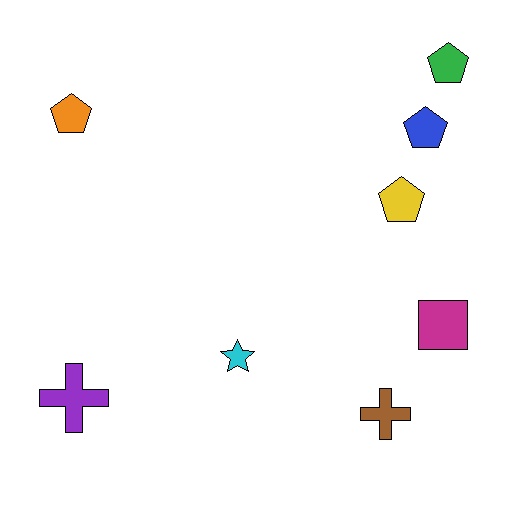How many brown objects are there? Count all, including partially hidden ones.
There is 1 brown object.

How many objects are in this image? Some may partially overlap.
There are 8 objects.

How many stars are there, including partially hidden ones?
There is 1 star.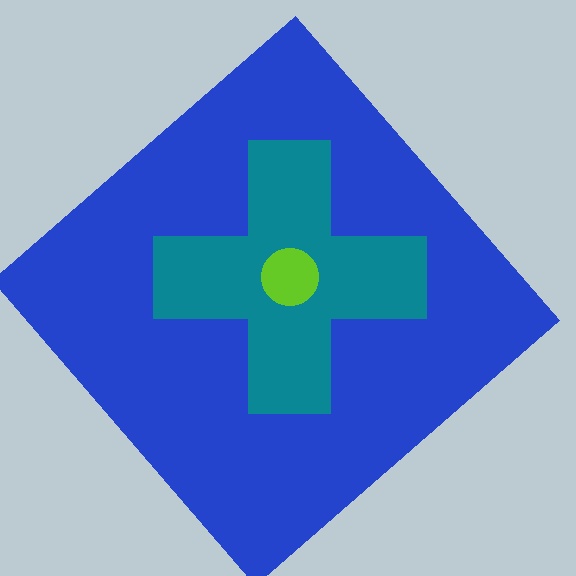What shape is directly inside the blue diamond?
The teal cross.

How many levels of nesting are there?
3.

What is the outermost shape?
The blue diamond.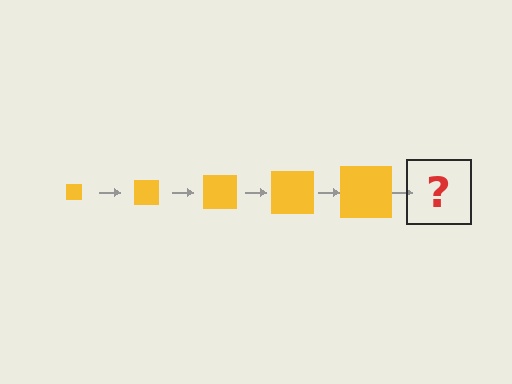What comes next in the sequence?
The next element should be a yellow square, larger than the previous one.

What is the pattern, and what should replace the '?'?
The pattern is that the square gets progressively larger each step. The '?' should be a yellow square, larger than the previous one.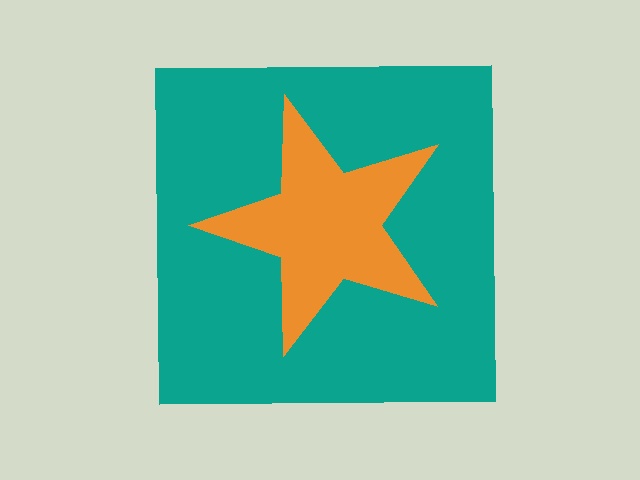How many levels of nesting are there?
2.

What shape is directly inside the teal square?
The orange star.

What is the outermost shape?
The teal square.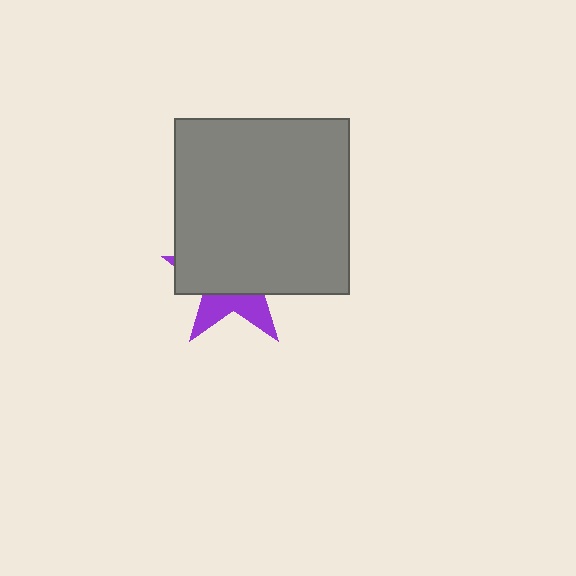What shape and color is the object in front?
The object in front is a gray square.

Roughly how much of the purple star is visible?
A small part of it is visible (roughly 32%).